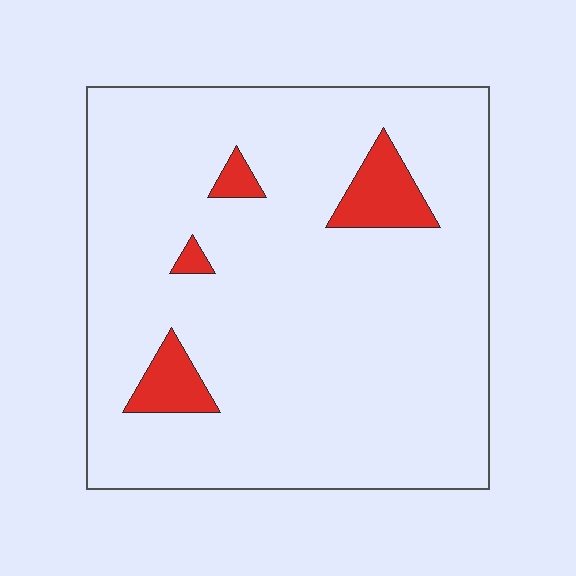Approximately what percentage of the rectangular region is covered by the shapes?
Approximately 10%.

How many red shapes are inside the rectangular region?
4.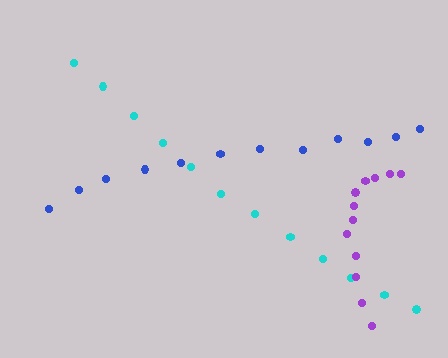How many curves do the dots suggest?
There are 3 distinct paths.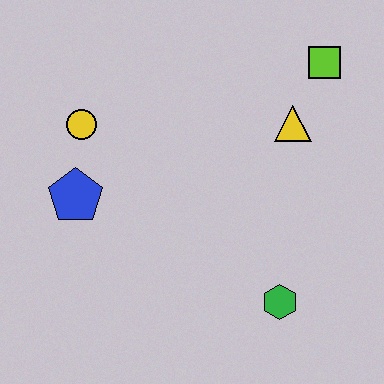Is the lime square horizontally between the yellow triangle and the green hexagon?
No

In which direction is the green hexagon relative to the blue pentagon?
The green hexagon is to the right of the blue pentagon.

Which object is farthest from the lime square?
The blue pentagon is farthest from the lime square.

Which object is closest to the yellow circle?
The blue pentagon is closest to the yellow circle.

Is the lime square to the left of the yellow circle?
No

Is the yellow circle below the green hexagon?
No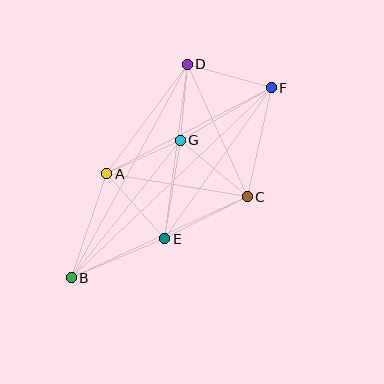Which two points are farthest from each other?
Points B and F are farthest from each other.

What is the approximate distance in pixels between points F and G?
The distance between F and G is approximately 105 pixels.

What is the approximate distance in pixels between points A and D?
The distance between A and D is approximately 136 pixels.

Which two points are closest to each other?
Points D and G are closest to each other.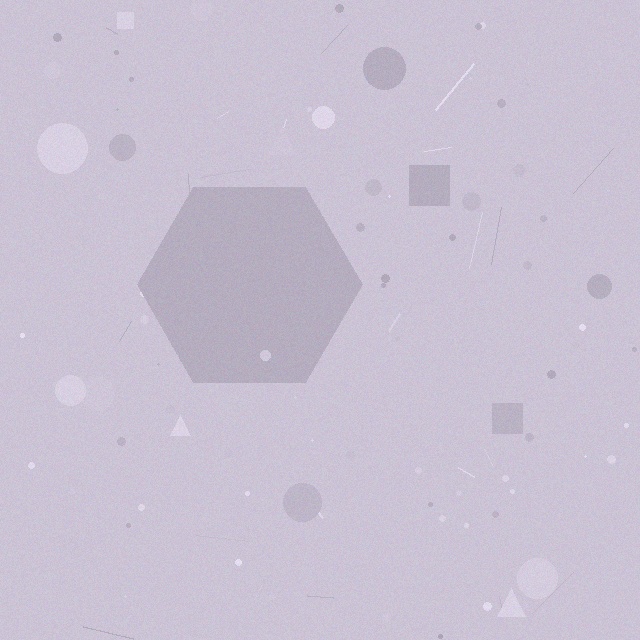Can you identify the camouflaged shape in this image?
The camouflaged shape is a hexagon.